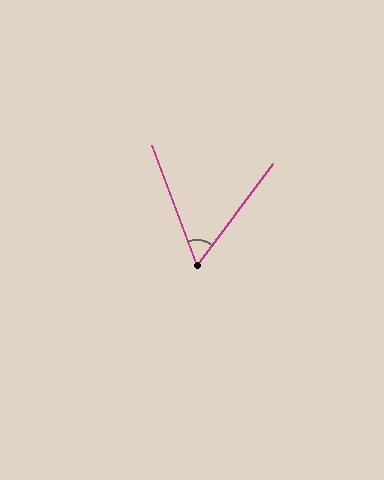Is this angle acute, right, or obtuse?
It is acute.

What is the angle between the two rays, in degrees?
Approximately 57 degrees.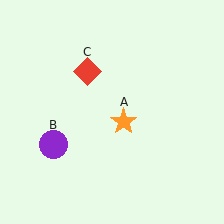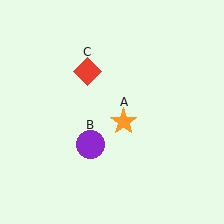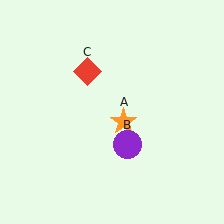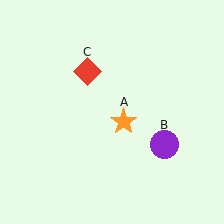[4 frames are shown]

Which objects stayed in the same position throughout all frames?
Orange star (object A) and red diamond (object C) remained stationary.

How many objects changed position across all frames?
1 object changed position: purple circle (object B).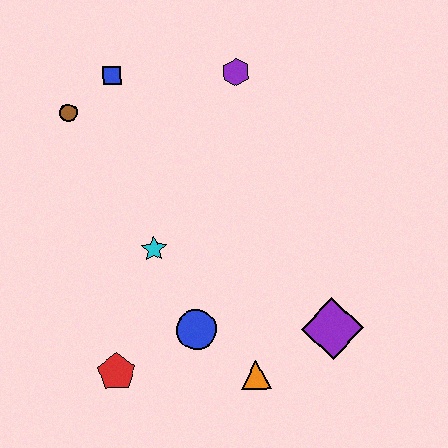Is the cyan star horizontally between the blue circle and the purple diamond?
No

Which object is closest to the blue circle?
The orange triangle is closest to the blue circle.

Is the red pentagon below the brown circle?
Yes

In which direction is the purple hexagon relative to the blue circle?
The purple hexagon is above the blue circle.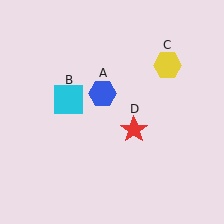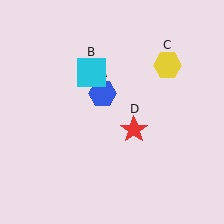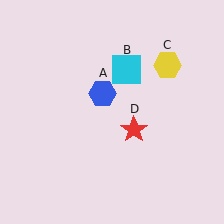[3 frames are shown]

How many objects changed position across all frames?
1 object changed position: cyan square (object B).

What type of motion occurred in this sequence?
The cyan square (object B) rotated clockwise around the center of the scene.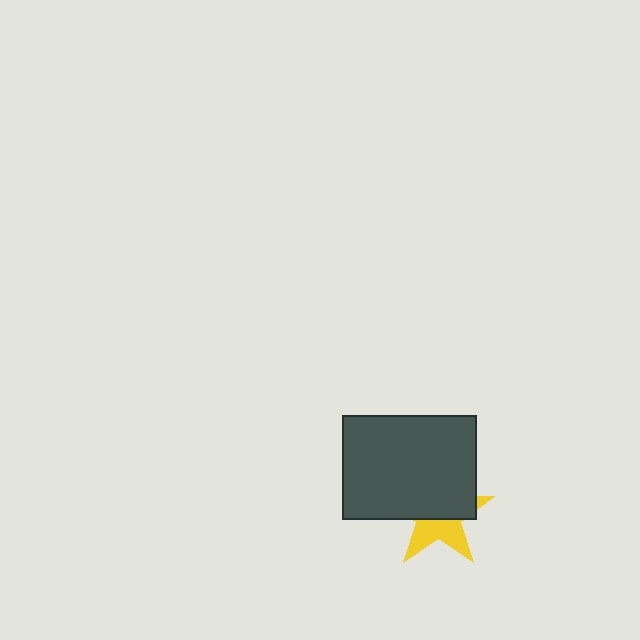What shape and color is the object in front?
The object in front is a dark gray rectangle.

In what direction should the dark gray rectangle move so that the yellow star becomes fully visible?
The dark gray rectangle should move up. That is the shortest direction to clear the overlap and leave the yellow star fully visible.